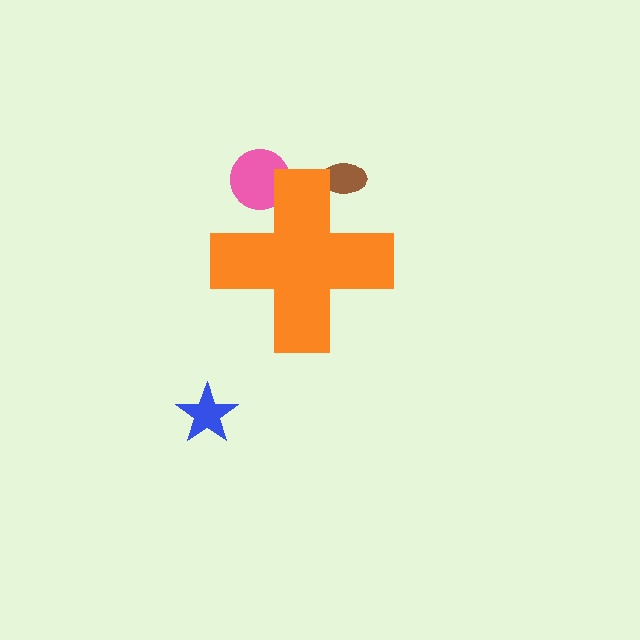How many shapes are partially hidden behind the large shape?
2 shapes are partially hidden.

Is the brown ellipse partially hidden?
Yes, the brown ellipse is partially hidden behind the orange cross.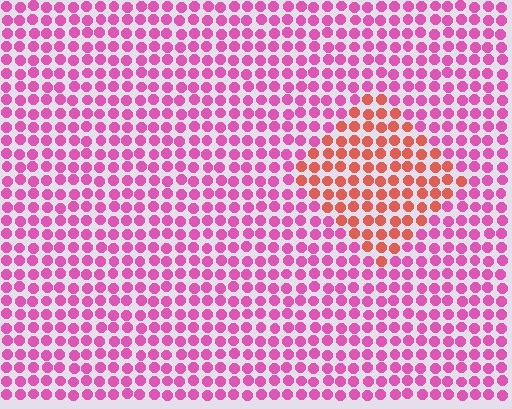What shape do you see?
I see a diamond.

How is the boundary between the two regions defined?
The boundary is defined purely by a slight shift in hue (about 45 degrees). Spacing, size, and orientation are identical on both sides.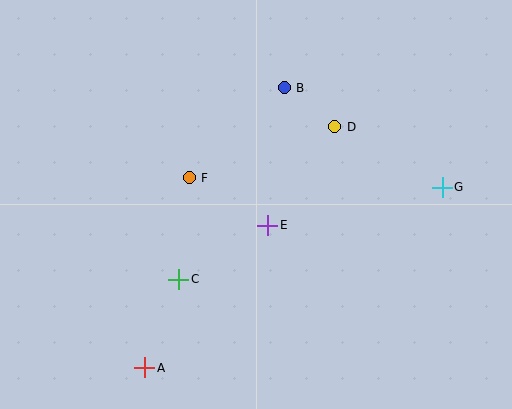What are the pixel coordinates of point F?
Point F is at (189, 178).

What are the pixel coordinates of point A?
Point A is at (145, 368).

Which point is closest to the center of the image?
Point E at (268, 225) is closest to the center.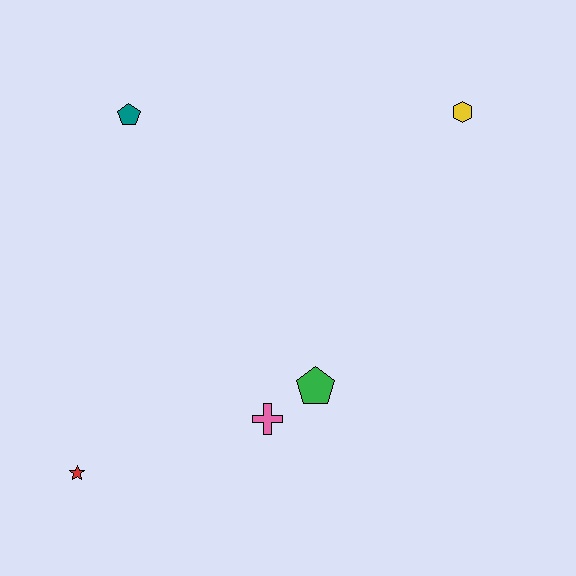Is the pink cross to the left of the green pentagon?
Yes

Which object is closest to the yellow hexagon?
The green pentagon is closest to the yellow hexagon.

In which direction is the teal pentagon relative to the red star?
The teal pentagon is above the red star.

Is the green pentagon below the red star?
No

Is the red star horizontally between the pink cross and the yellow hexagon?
No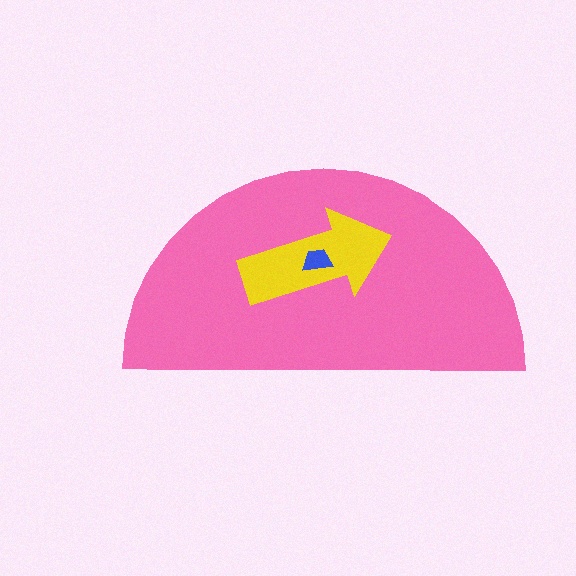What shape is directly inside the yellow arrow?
The blue trapezoid.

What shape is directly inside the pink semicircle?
The yellow arrow.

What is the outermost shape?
The pink semicircle.